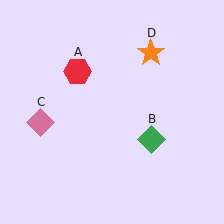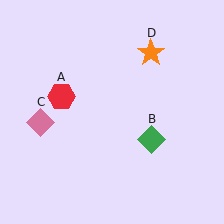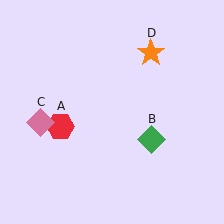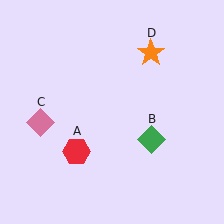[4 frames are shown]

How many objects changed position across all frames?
1 object changed position: red hexagon (object A).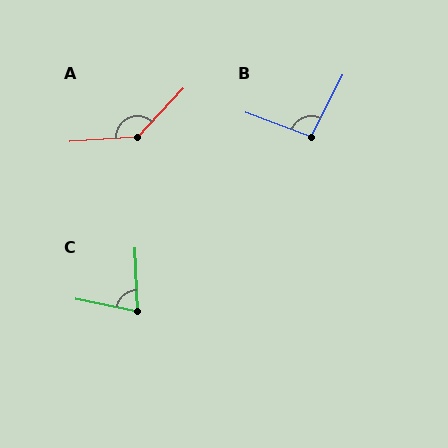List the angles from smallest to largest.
C (76°), B (96°), A (138°).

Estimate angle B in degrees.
Approximately 96 degrees.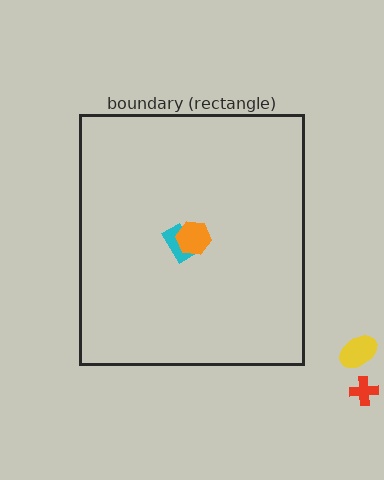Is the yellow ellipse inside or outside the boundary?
Outside.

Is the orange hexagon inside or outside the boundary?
Inside.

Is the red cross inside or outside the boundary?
Outside.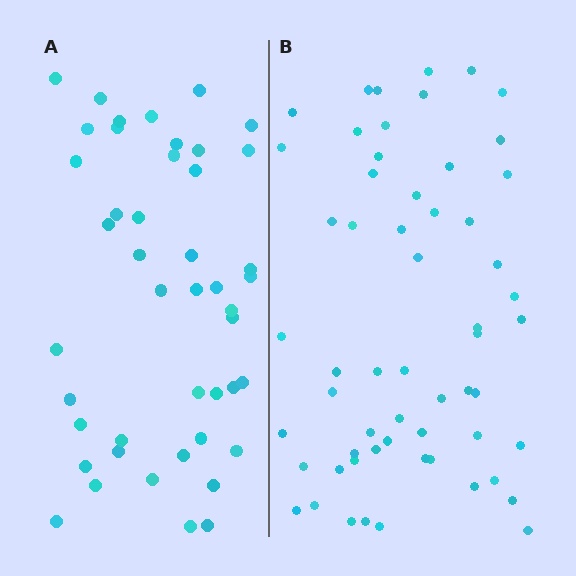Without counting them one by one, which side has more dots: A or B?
Region B (the right region) has more dots.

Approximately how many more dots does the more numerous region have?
Region B has approximately 15 more dots than region A.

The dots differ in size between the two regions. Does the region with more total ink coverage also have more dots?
No. Region A has more total ink coverage because its dots are larger, but region B actually contains more individual dots. Total area can be misleading — the number of items is what matters here.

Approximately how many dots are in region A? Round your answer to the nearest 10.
About 40 dots. (The exact count is 45, which rounds to 40.)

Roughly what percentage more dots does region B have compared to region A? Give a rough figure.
About 30% more.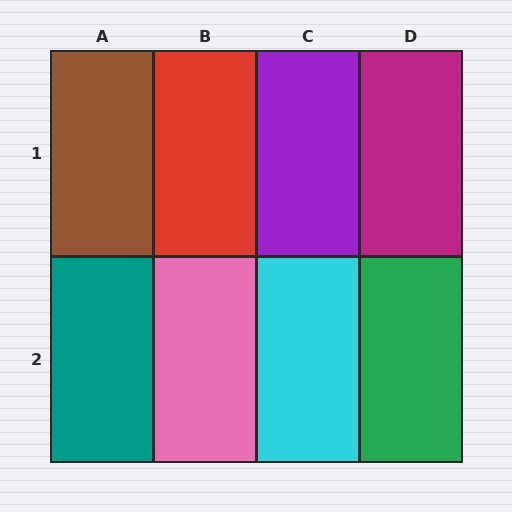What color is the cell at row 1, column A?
Brown.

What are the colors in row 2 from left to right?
Teal, pink, cyan, green.